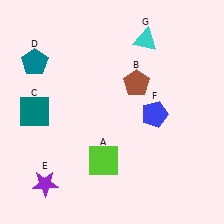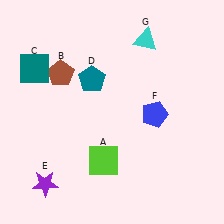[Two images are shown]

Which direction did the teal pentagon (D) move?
The teal pentagon (D) moved right.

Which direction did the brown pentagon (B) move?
The brown pentagon (B) moved left.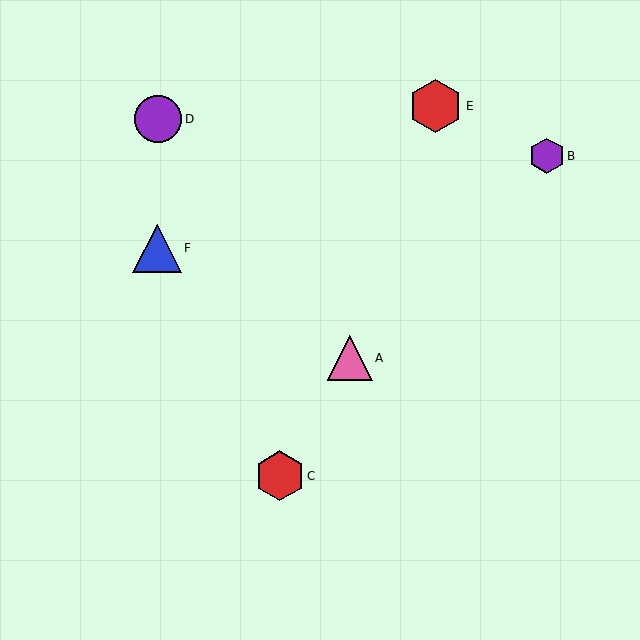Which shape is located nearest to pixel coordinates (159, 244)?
The blue triangle (labeled F) at (157, 248) is nearest to that location.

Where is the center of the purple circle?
The center of the purple circle is at (158, 119).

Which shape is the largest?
The red hexagon (labeled E) is the largest.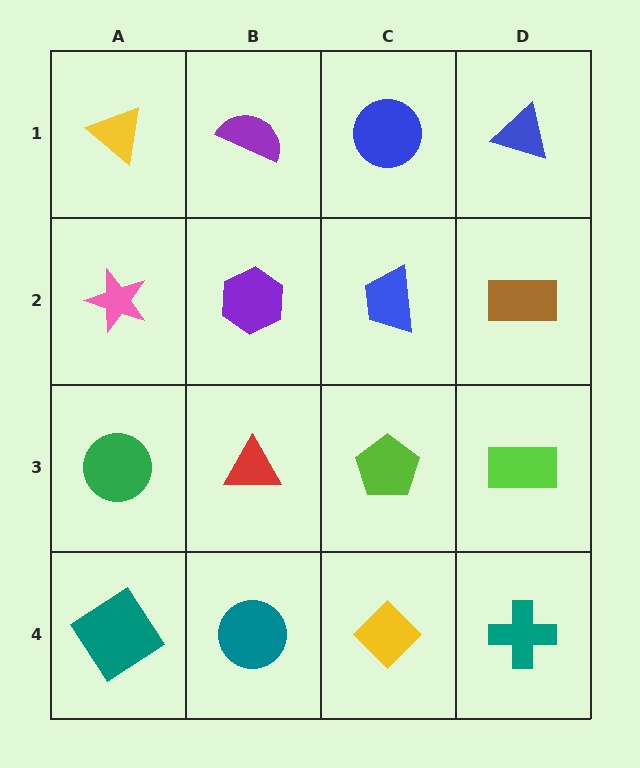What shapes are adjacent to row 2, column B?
A purple semicircle (row 1, column B), a red triangle (row 3, column B), a pink star (row 2, column A), a blue trapezoid (row 2, column C).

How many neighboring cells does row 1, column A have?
2.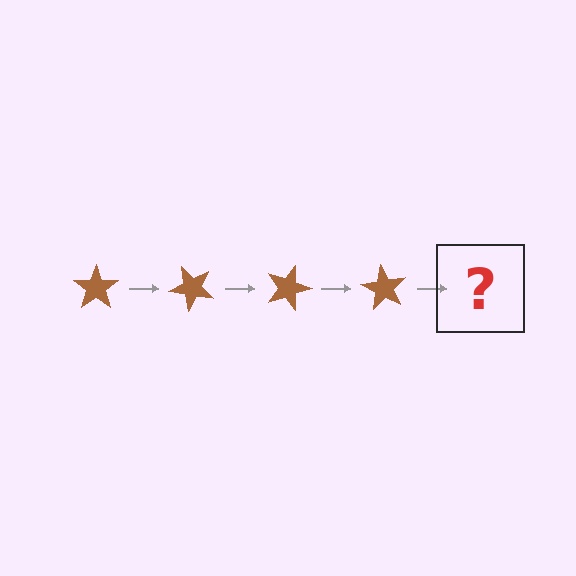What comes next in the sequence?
The next element should be a brown star rotated 180 degrees.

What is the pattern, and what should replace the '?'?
The pattern is that the star rotates 45 degrees each step. The '?' should be a brown star rotated 180 degrees.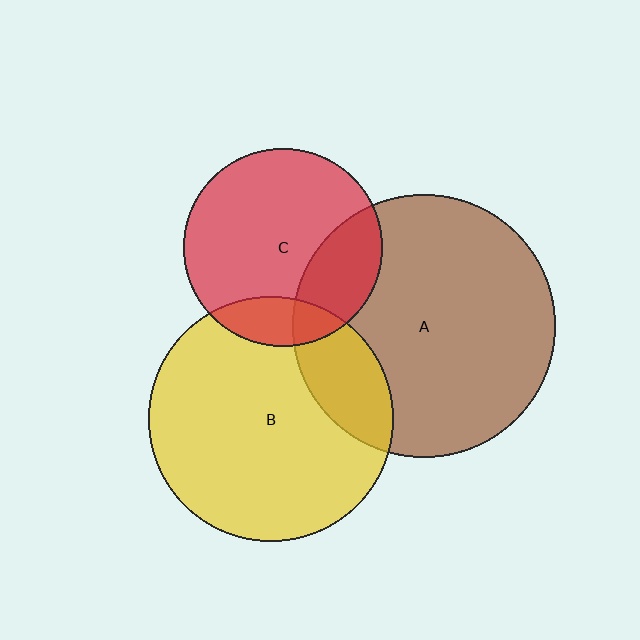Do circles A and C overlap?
Yes.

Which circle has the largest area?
Circle A (brown).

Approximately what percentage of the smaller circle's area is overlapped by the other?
Approximately 25%.